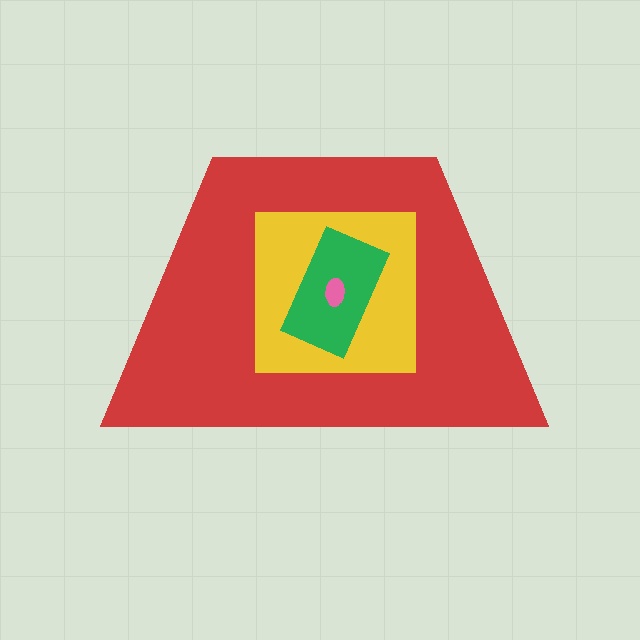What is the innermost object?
The pink ellipse.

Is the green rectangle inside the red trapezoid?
Yes.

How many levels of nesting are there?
4.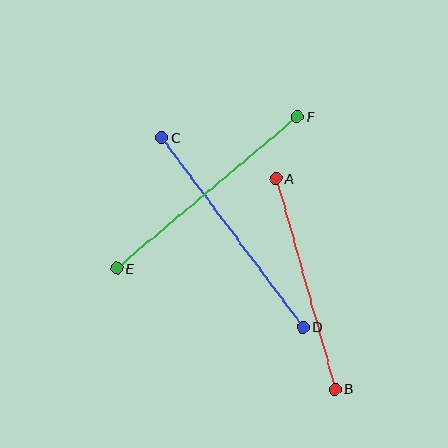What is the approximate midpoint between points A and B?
The midpoint is at approximately (305, 284) pixels.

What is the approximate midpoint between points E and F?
The midpoint is at approximately (207, 192) pixels.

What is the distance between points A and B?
The distance is approximately 219 pixels.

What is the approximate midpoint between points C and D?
The midpoint is at approximately (232, 232) pixels.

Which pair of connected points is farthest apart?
Points C and D are farthest apart.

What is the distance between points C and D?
The distance is approximately 237 pixels.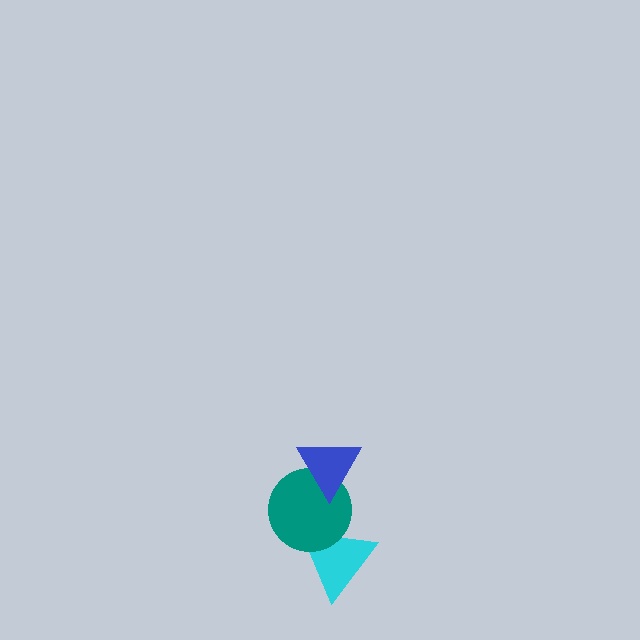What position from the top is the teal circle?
The teal circle is 2nd from the top.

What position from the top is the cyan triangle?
The cyan triangle is 3rd from the top.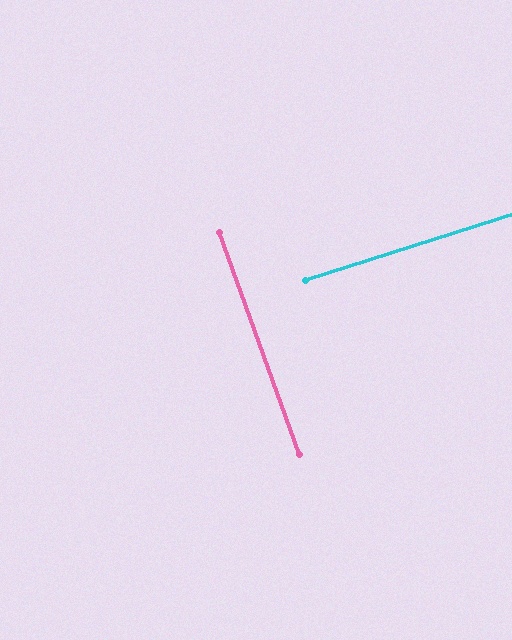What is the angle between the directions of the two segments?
Approximately 88 degrees.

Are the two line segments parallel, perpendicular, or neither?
Perpendicular — they meet at approximately 88°.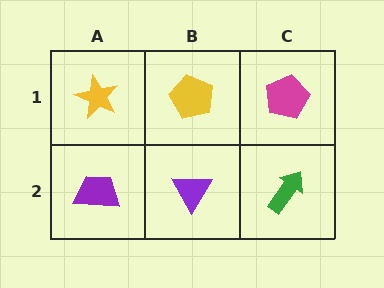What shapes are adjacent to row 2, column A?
A yellow star (row 1, column A), a purple triangle (row 2, column B).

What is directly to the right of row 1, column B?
A magenta pentagon.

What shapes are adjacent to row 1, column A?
A purple trapezoid (row 2, column A), a yellow pentagon (row 1, column B).